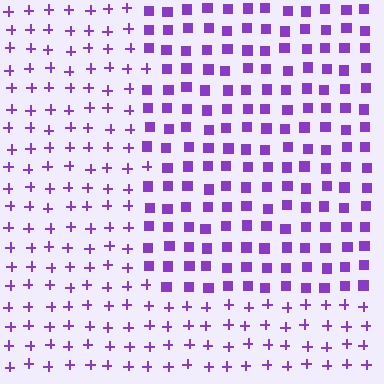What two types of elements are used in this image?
The image uses squares inside the rectangle region and plus signs outside it.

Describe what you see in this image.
The image is filled with small purple elements arranged in a uniform grid. A rectangle-shaped region contains squares, while the surrounding area contains plus signs. The boundary is defined purely by the change in element shape.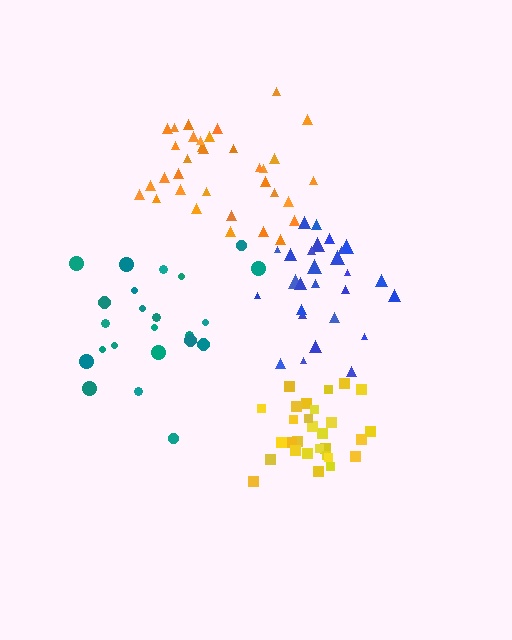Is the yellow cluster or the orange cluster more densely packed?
Yellow.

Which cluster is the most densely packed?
Yellow.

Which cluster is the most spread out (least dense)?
Teal.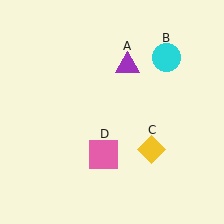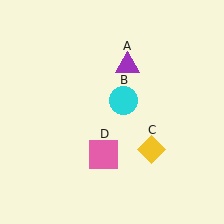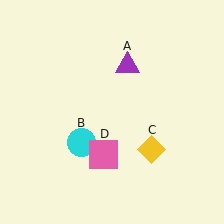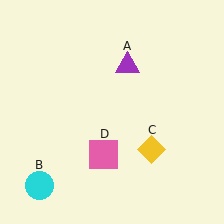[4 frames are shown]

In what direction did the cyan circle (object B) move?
The cyan circle (object B) moved down and to the left.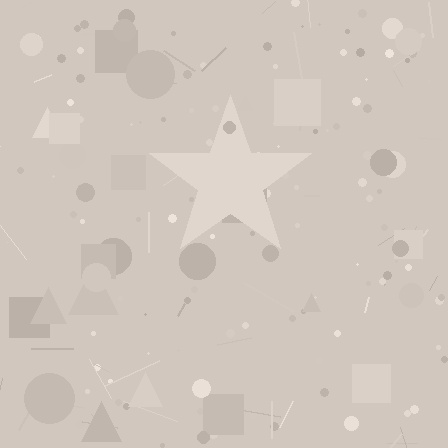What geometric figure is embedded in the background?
A star is embedded in the background.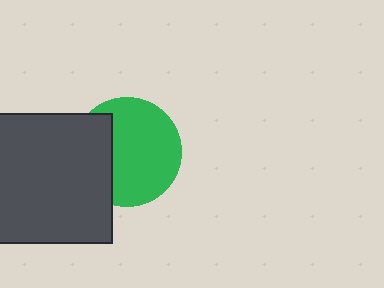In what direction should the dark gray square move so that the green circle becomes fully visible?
The dark gray square should move left. That is the shortest direction to clear the overlap and leave the green circle fully visible.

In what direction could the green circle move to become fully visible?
The green circle could move right. That would shift it out from behind the dark gray square entirely.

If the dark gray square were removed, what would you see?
You would see the complete green circle.